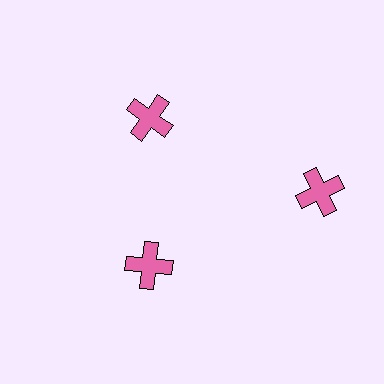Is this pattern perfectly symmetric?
No. The 3 pink crosses are arranged in a ring, but one element near the 3 o'clock position is pushed outward from the center, breaking the 3-fold rotational symmetry.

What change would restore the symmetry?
The symmetry would be restored by moving it inward, back onto the ring so that all 3 crosses sit at equal angles and equal distance from the center.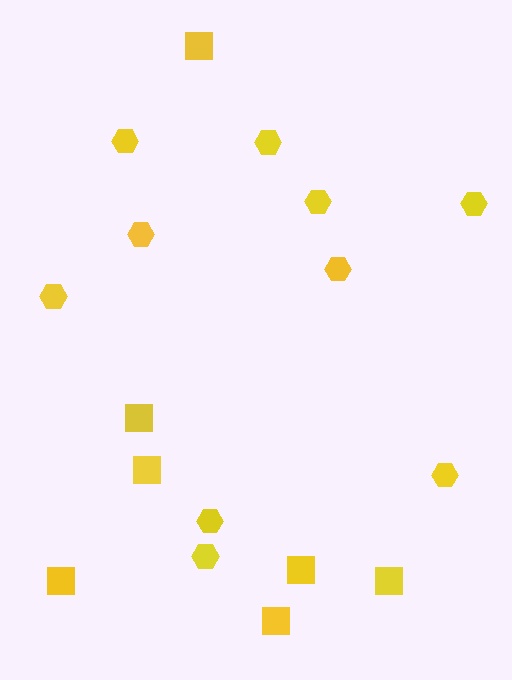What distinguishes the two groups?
There are 2 groups: one group of squares (7) and one group of hexagons (10).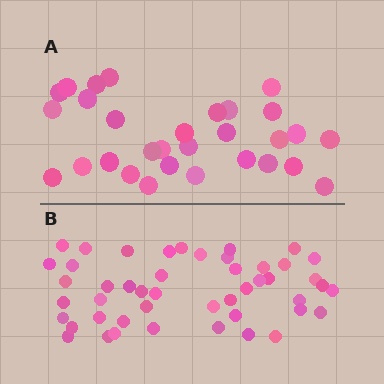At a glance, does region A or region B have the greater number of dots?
Region B (the bottom region) has more dots.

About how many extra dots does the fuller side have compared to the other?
Region B has approximately 15 more dots than region A.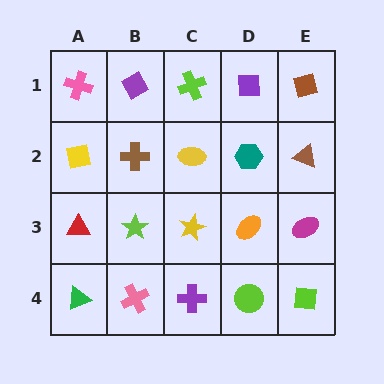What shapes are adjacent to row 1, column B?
A brown cross (row 2, column B), a pink cross (row 1, column A), a lime cross (row 1, column C).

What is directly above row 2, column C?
A lime cross.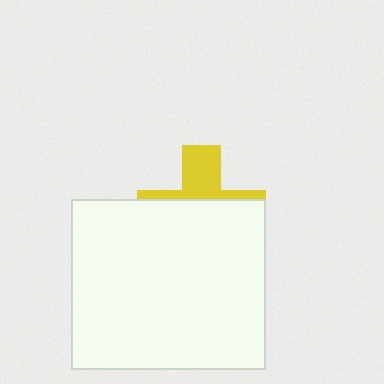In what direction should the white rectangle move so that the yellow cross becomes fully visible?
The white rectangle should move down. That is the shortest direction to clear the overlap and leave the yellow cross fully visible.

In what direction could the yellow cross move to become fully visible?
The yellow cross could move up. That would shift it out from behind the white rectangle entirely.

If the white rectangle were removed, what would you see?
You would see the complete yellow cross.